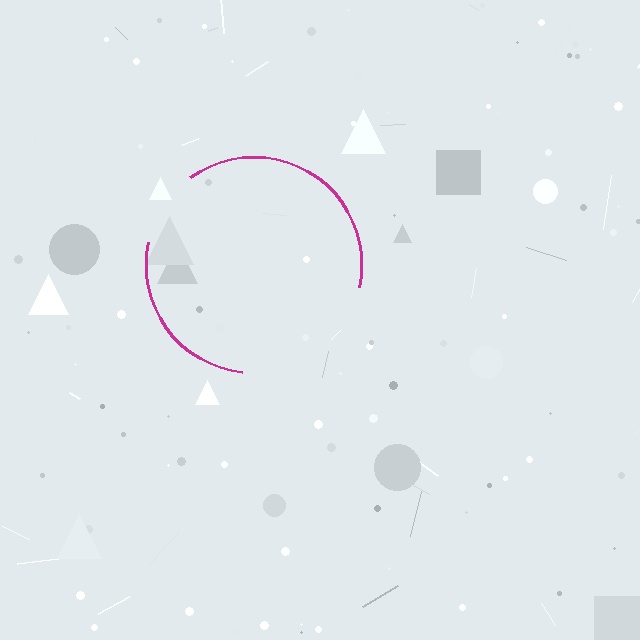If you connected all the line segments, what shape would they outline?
They would outline a circle.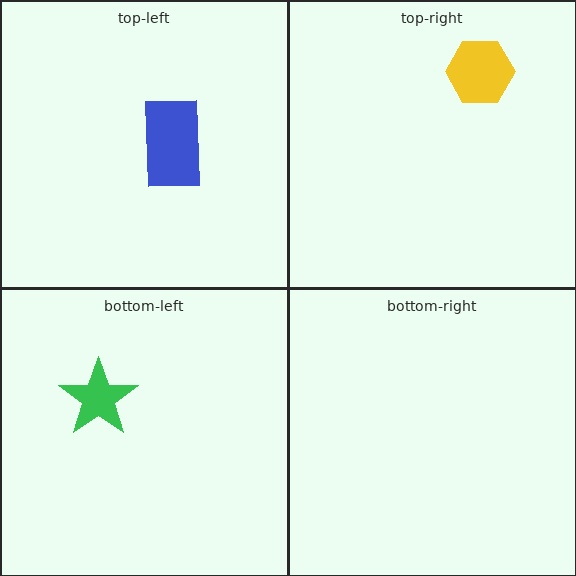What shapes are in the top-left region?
The blue rectangle.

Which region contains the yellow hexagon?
The top-right region.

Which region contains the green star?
The bottom-left region.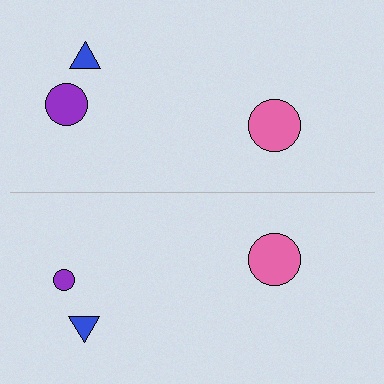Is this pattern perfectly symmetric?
No, the pattern is not perfectly symmetric. The purple circle on the bottom side has a different size than its mirror counterpart.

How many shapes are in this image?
There are 6 shapes in this image.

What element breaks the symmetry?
The purple circle on the bottom side has a different size than its mirror counterpart.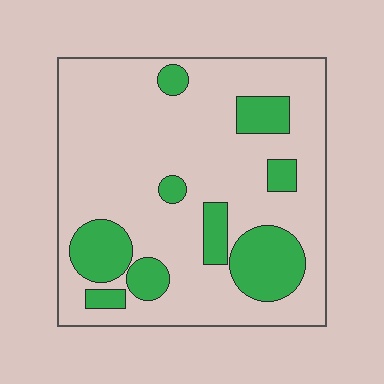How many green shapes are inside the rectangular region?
9.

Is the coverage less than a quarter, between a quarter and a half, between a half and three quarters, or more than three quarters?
Less than a quarter.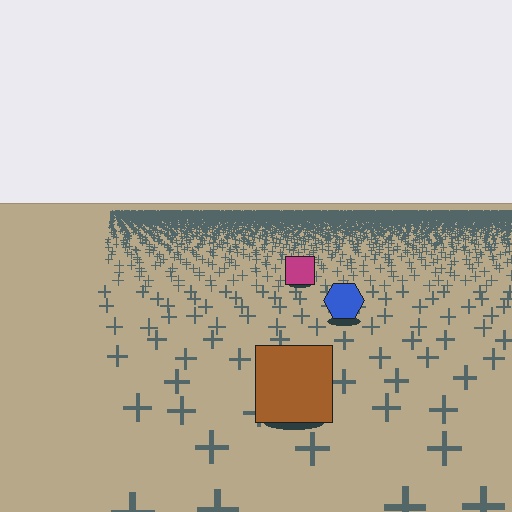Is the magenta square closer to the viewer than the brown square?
No. The brown square is closer — you can tell from the texture gradient: the ground texture is coarser near it.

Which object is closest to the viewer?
The brown square is closest. The texture marks near it are larger and more spread out.